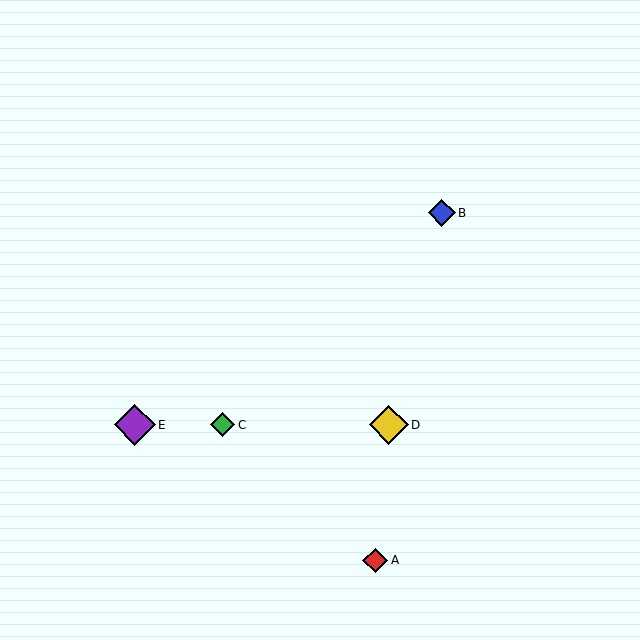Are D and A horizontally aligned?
No, D is at y≈425 and A is at y≈560.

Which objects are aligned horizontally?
Objects C, D, E are aligned horizontally.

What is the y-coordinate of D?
Object D is at y≈425.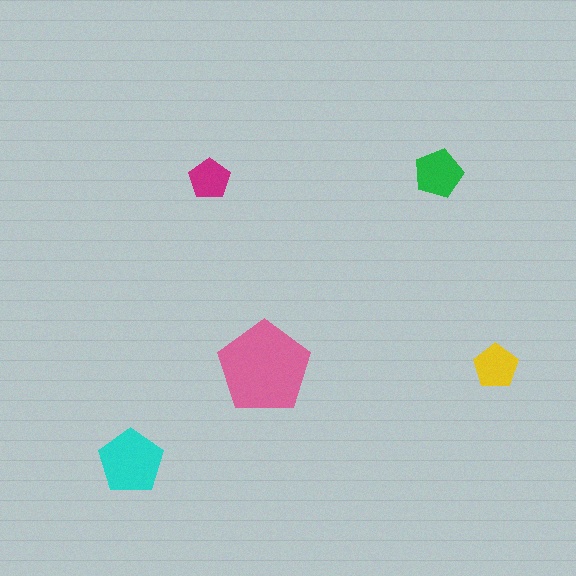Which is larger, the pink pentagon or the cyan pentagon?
The pink one.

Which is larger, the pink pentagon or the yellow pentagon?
The pink one.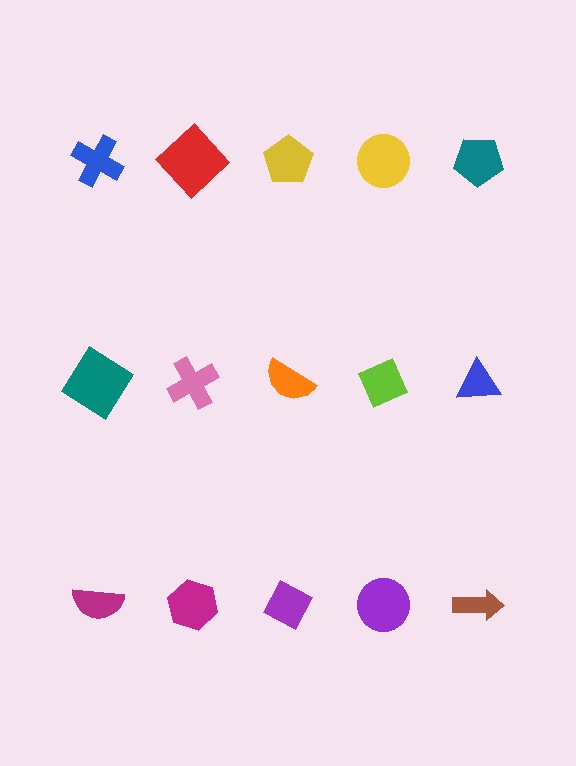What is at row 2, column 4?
A lime diamond.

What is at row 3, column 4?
A purple circle.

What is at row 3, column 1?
A magenta semicircle.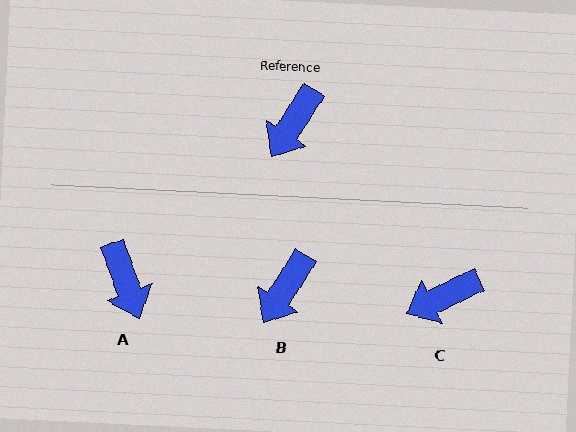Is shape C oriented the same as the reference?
No, it is off by about 32 degrees.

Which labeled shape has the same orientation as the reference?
B.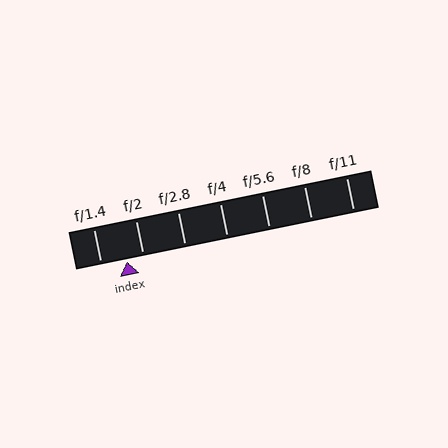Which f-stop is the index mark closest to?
The index mark is closest to f/2.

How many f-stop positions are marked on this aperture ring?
There are 7 f-stop positions marked.